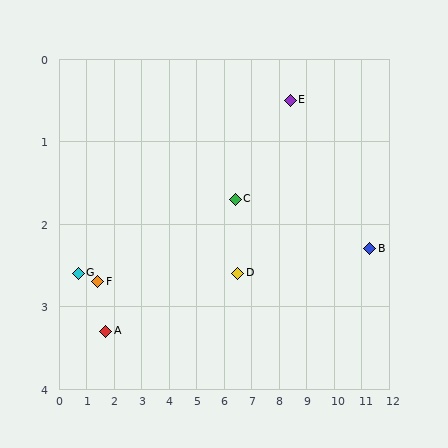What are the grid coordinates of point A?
Point A is at approximately (1.7, 3.3).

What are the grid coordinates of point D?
Point D is at approximately (6.5, 2.6).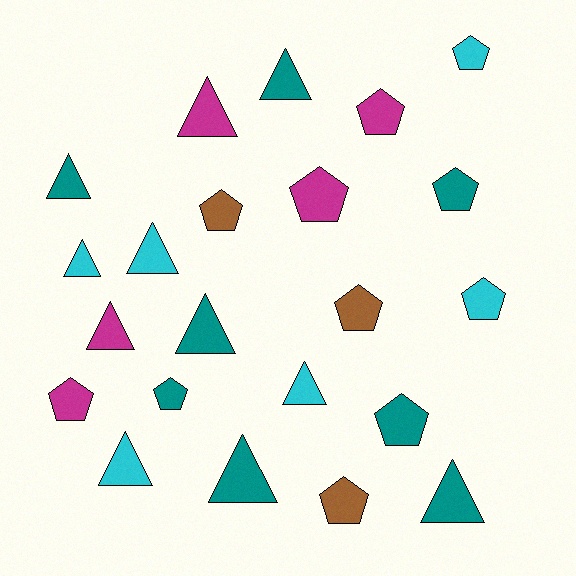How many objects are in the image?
There are 22 objects.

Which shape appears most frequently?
Triangle, with 11 objects.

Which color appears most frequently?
Teal, with 8 objects.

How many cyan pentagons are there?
There are 2 cyan pentagons.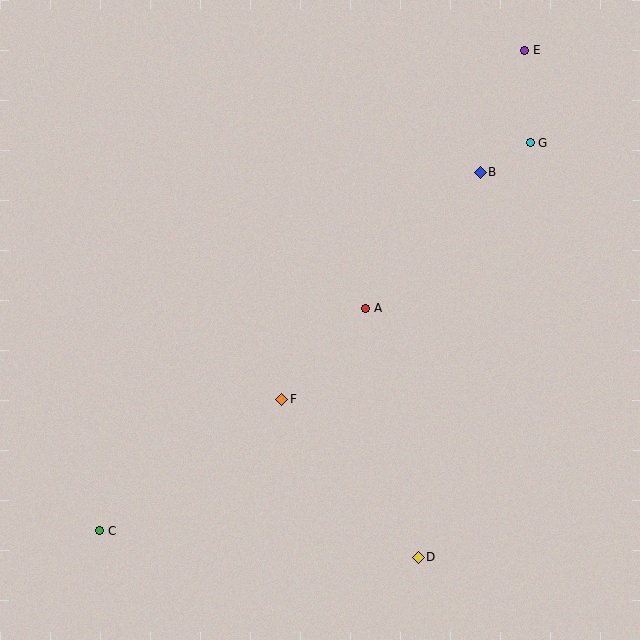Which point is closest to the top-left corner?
Point A is closest to the top-left corner.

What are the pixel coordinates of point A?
Point A is at (366, 308).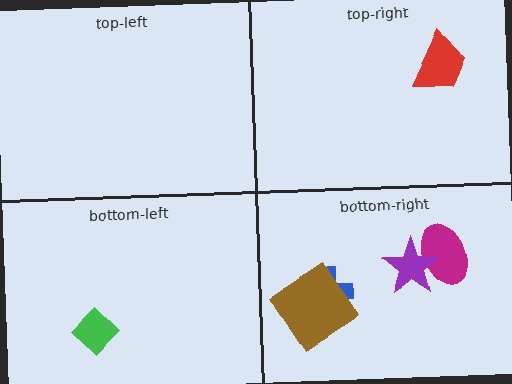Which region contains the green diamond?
The bottom-left region.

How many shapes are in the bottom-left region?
1.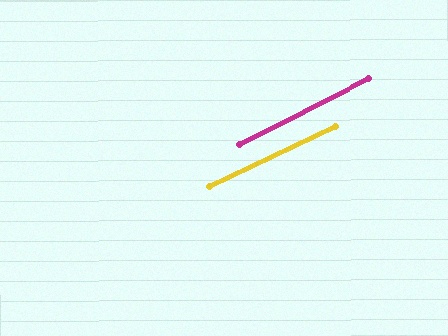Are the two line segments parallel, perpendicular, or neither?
Parallel — their directions differ by only 0.7°.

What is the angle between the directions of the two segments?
Approximately 1 degree.